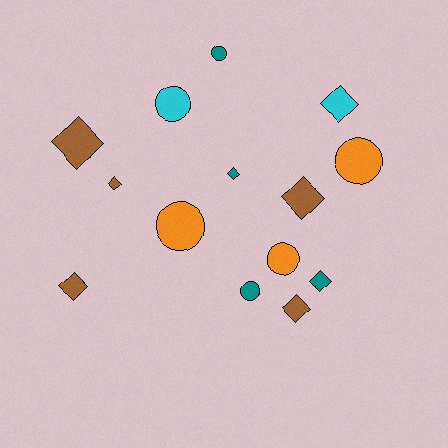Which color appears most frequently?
Brown, with 5 objects.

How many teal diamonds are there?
There are 2 teal diamonds.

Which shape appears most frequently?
Diamond, with 8 objects.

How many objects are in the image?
There are 14 objects.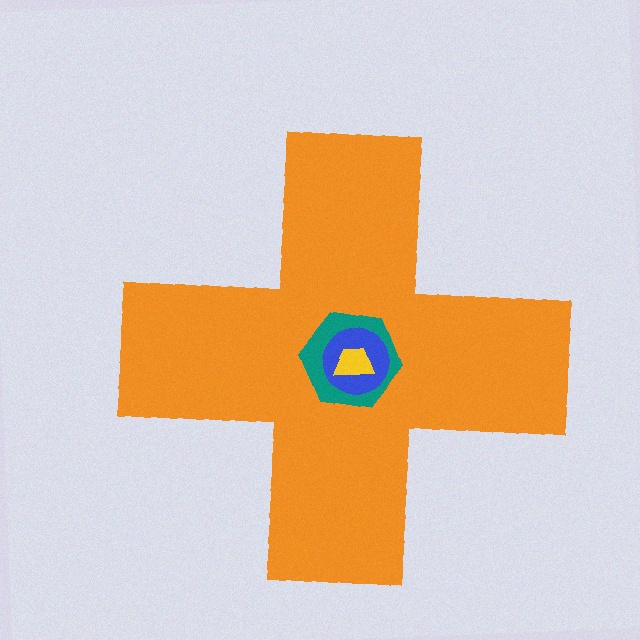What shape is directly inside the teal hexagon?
The blue circle.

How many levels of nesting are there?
4.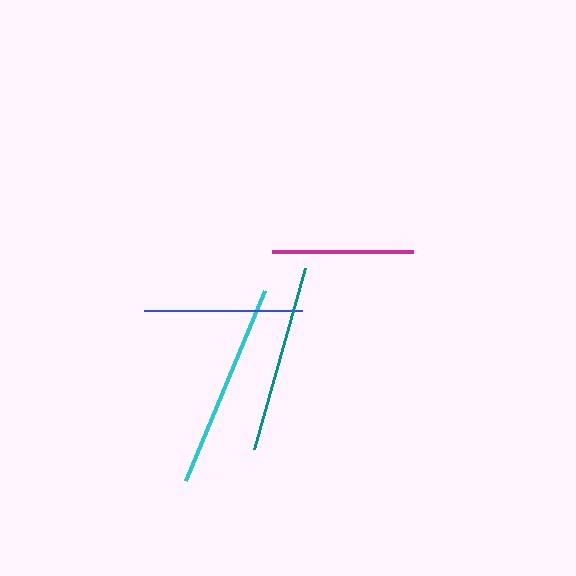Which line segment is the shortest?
The magenta line is the shortest at approximately 141 pixels.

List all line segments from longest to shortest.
From longest to shortest: cyan, teal, blue, magenta.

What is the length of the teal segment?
The teal segment is approximately 188 pixels long.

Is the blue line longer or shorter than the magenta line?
The blue line is longer than the magenta line.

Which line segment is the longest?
The cyan line is the longest at approximately 206 pixels.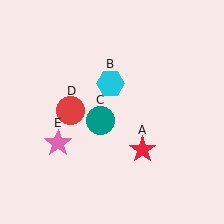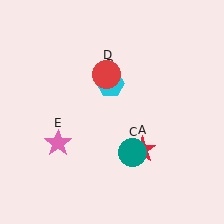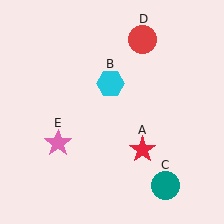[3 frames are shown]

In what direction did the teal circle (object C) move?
The teal circle (object C) moved down and to the right.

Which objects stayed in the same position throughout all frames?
Red star (object A) and cyan hexagon (object B) and pink star (object E) remained stationary.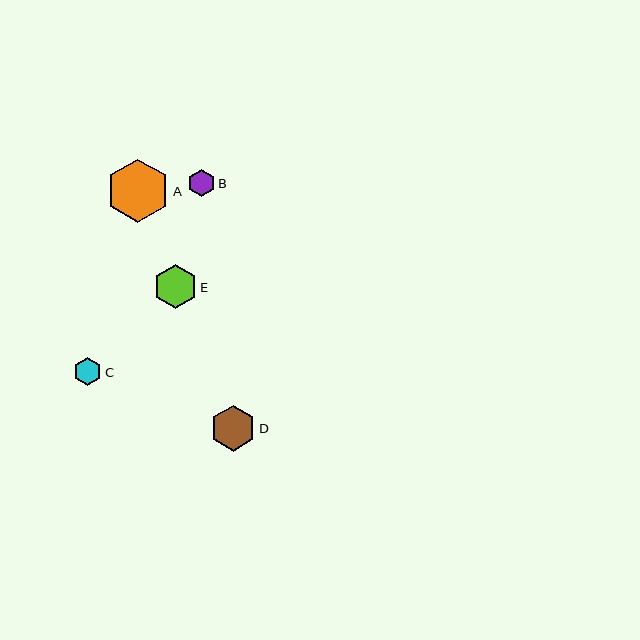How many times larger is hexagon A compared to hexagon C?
Hexagon A is approximately 2.2 times the size of hexagon C.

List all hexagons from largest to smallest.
From largest to smallest: A, D, E, C, B.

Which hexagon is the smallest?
Hexagon B is the smallest with a size of approximately 27 pixels.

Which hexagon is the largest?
Hexagon A is the largest with a size of approximately 63 pixels.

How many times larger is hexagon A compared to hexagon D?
Hexagon A is approximately 1.4 times the size of hexagon D.